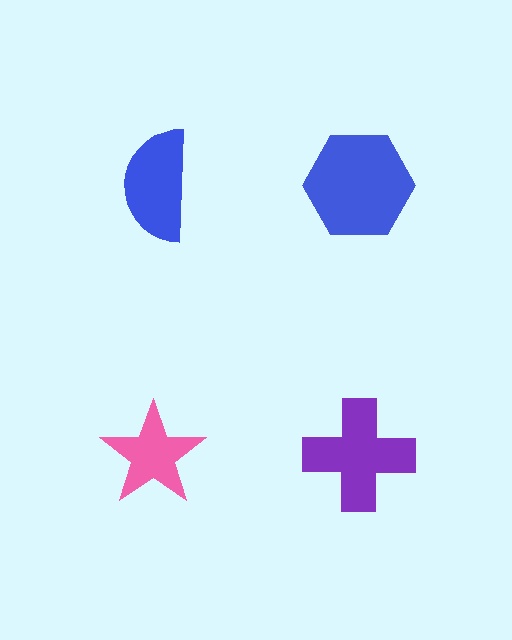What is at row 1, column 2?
A blue hexagon.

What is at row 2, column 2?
A purple cross.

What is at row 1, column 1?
A blue semicircle.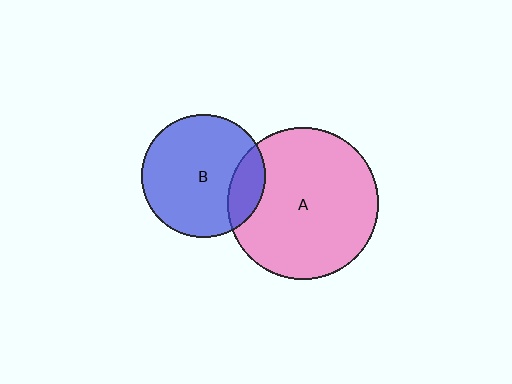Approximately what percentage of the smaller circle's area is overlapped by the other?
Approximately 15%.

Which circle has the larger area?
Circle A (pink).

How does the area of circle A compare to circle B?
Approximately 1.5 times.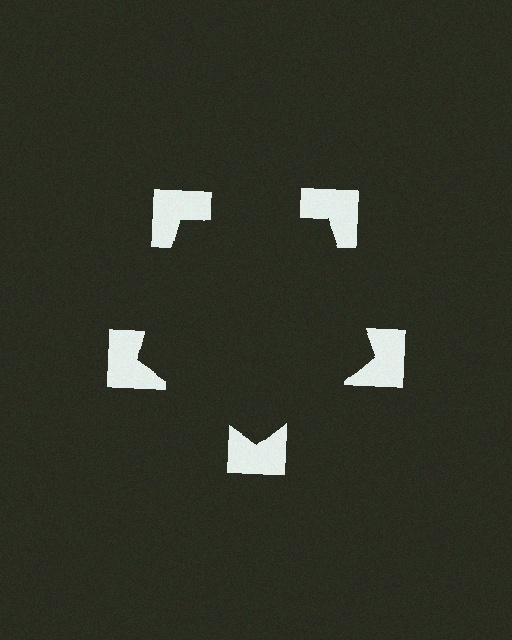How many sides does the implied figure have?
5 sides.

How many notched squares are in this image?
There are 5 — one at each vertex of the illusory pentagon.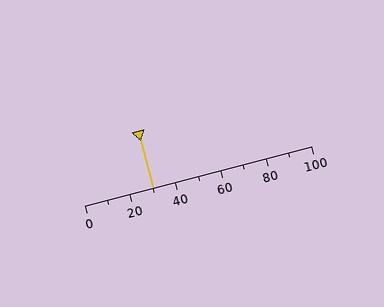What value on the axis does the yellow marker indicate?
The marker indicates approximately 30.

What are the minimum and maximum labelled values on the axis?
The axis runs from 0 to 100.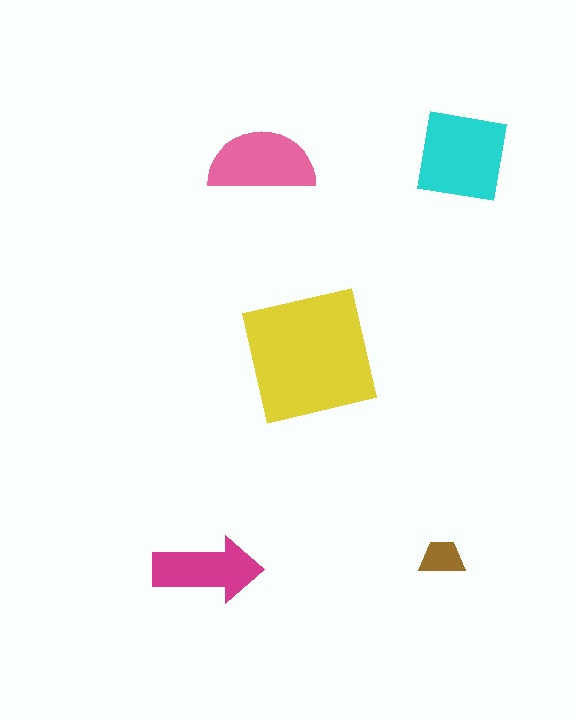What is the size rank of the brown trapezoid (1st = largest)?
5th.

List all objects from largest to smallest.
The yellow square, the cyan square, the pink semicircle, the magenta arrow, the brown trapezoid.